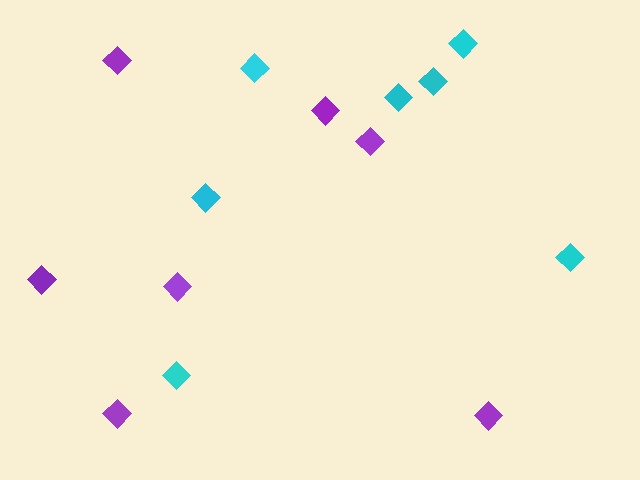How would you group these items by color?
There are 2 groups: one group of purple diamonds (7) and one group of cyan diamonds (7).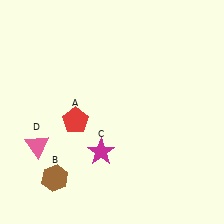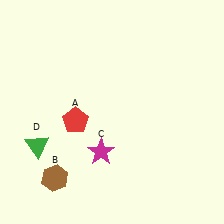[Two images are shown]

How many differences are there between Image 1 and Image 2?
There is 1 difference between the two images.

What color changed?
The triangle (D) changed from pink in Image 1 to green in Image 2.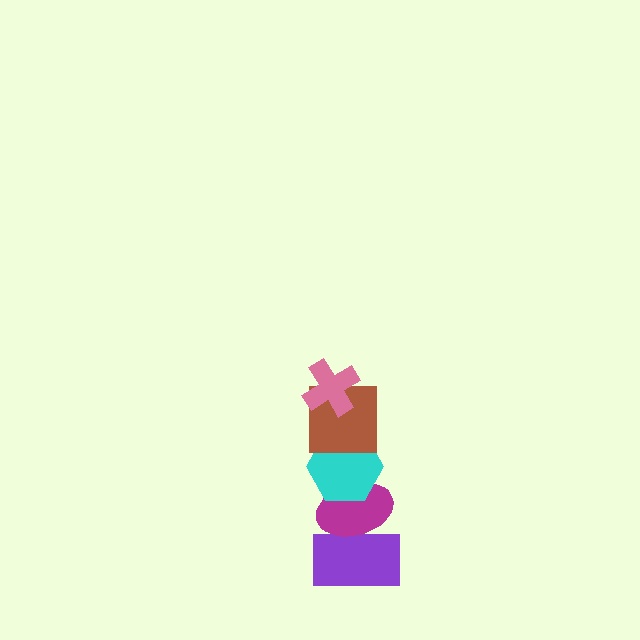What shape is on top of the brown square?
The pink cross is on top of the brown square.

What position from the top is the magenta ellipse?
The magenta ellipse is 4th from the top.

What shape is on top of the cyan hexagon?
The brown square is on top of the cyan hexagon.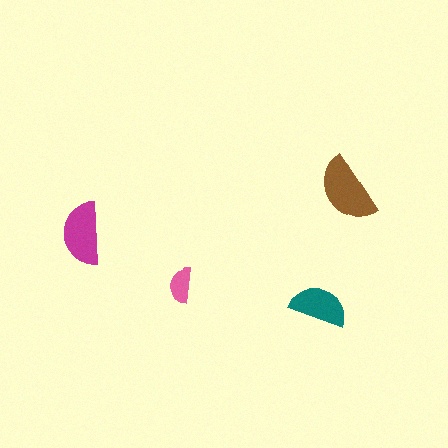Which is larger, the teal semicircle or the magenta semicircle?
The magenta one.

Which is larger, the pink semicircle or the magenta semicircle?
The magenta one.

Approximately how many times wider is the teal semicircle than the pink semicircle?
About 1.5 times wider.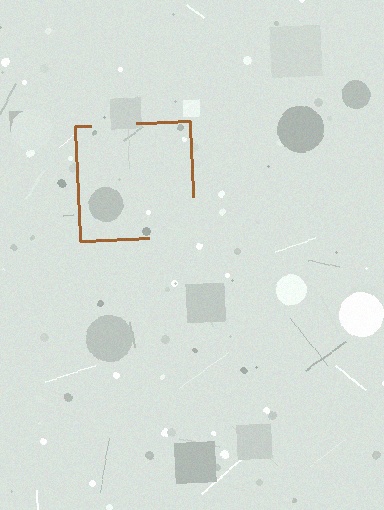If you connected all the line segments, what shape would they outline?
They would outline a square.